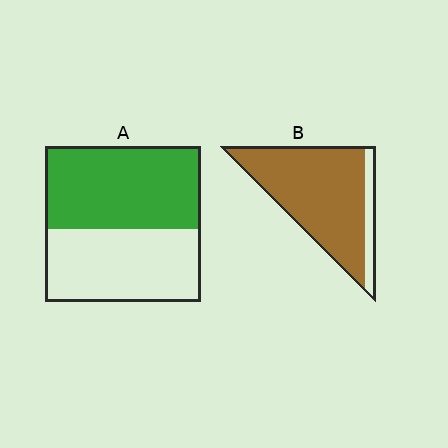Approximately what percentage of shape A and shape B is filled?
A is approximately 55% and B is approximately 85%.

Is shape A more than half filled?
Roughly half.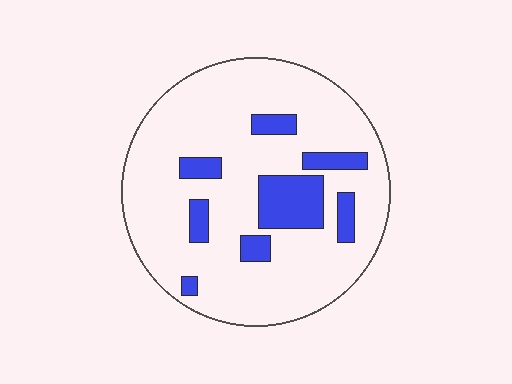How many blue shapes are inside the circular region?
8.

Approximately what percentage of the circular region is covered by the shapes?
Approximately 15%.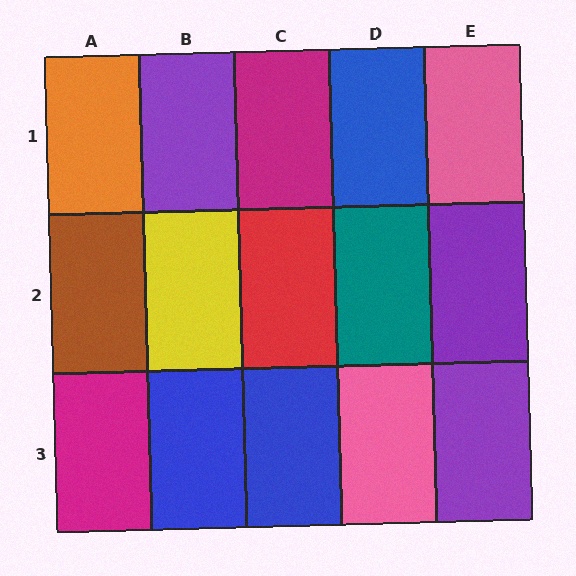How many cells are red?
1 cell is red.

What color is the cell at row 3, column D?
Pink.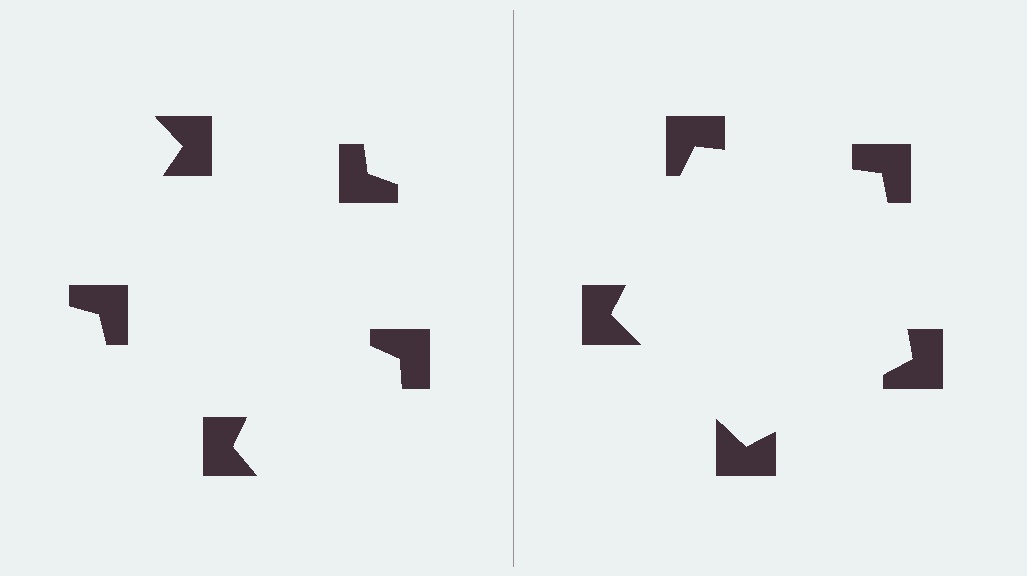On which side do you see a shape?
An illusory pentagon appears on the right side. On the left side the wedge cuts are rotated, so no coherent shape forms.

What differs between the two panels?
The notched squares are positioned identically on both sides; only the wedge orientations differ. On the right they align to a pentagon; on the left they are misaligned.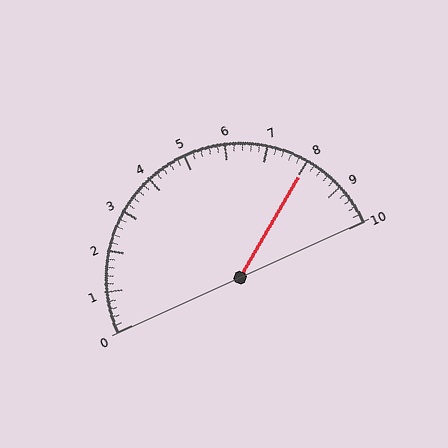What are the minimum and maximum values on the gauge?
The gauge ranges from 0 to 10.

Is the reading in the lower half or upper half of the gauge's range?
The reading is in the upper half of the range (0 to 10).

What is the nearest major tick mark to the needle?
The nearest major tick mark is 8.